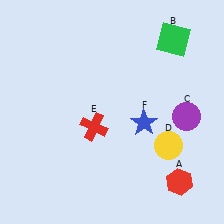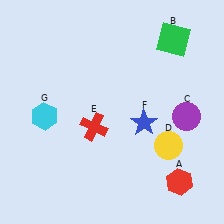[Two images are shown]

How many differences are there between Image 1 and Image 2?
There is 1 difference between the two images.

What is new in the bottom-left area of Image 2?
A cyan hexagon (G) was added in the bottom-left area of Image 2.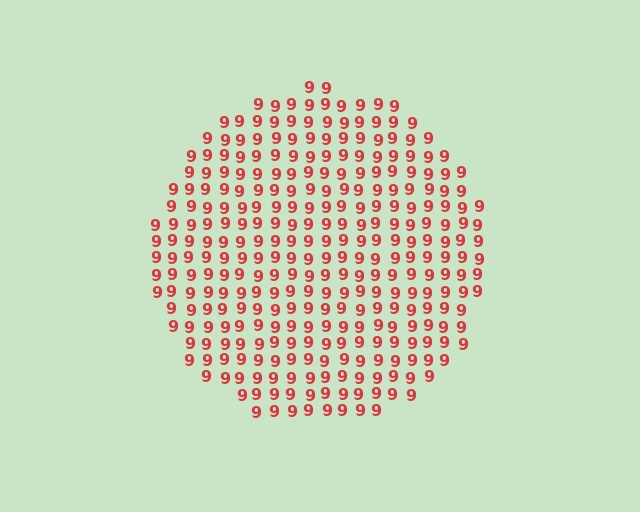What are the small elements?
The small elements are digit 9's.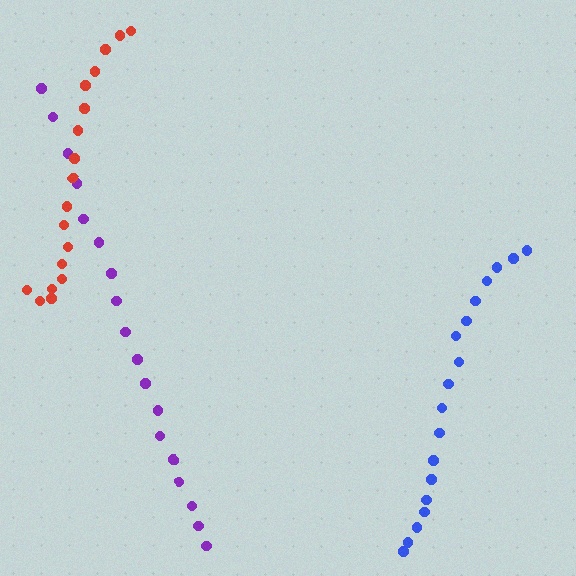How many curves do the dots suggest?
There are 3 distinct paths.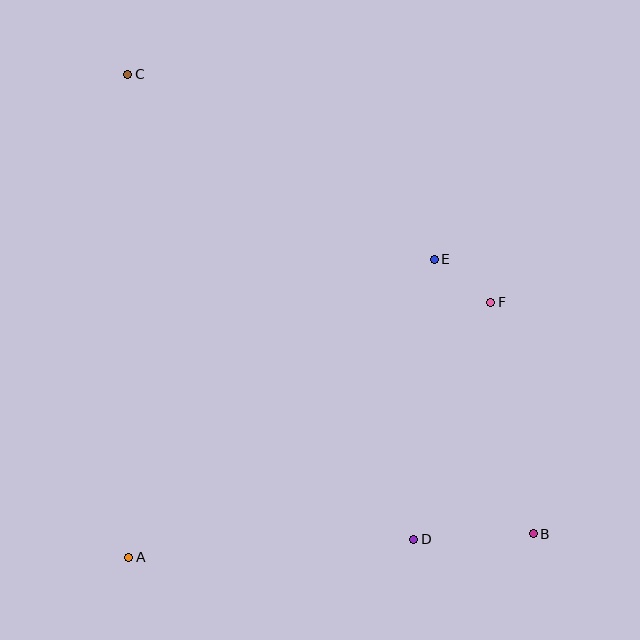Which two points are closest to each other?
Points E and F are closest to each other.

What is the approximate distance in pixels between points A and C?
The distance between A and C is approximately 483 pixels.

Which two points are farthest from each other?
Points B and C are farthest from each other.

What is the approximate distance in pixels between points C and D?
The distance between C and D is approximately 546 pixels.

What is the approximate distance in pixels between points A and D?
The distance between A and D is approximately 285 pixels.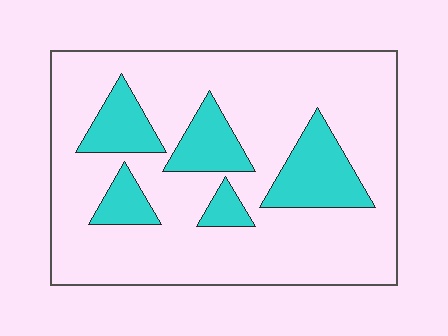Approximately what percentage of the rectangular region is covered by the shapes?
Approximately 20%.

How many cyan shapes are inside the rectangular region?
5.